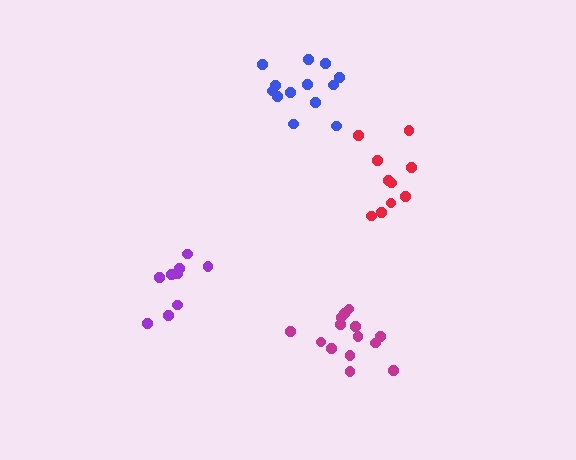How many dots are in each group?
Group 1: 10 dots, Group 2: 14 dots, Group 3: 9 dots, Group 4: 13 dots (46 total).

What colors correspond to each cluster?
The clusters are colored: red, magenta, purple, blue.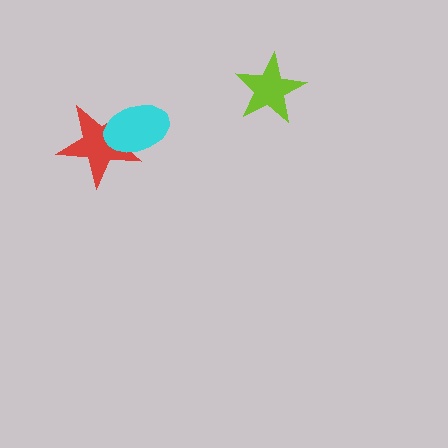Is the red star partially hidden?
Yes, it is partially covered by another shape.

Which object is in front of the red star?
The cyan ellipse is in front of the red star.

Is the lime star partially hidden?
No, no other shape covers it.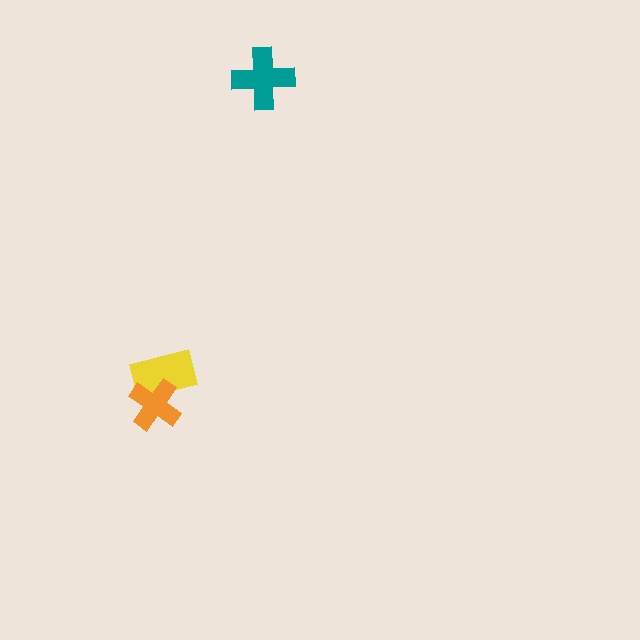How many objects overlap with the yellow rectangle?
1 object overlaps with the yellow rectangle.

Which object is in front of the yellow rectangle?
The orange cross is in front of the yellow rectangle.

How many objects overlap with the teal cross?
0 objects overlap with the teal cross.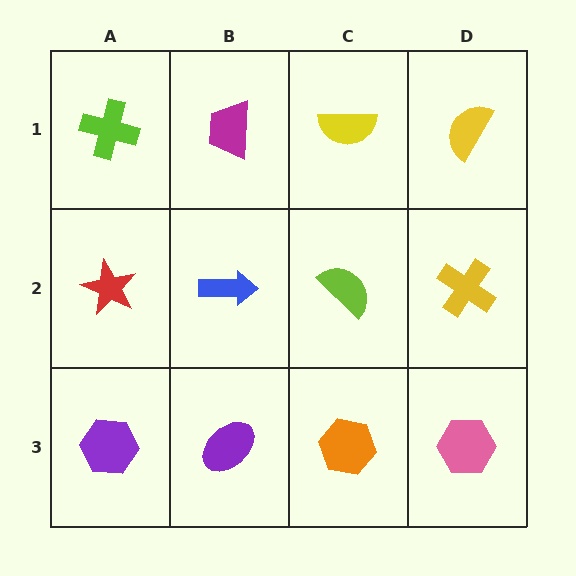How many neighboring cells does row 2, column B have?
4.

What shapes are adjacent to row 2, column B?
A magenta trapezoid (row 1, column B), a purple ellipse (row 3, column B), a red star (row 2, column A), a lime semicircle (row 2, column C).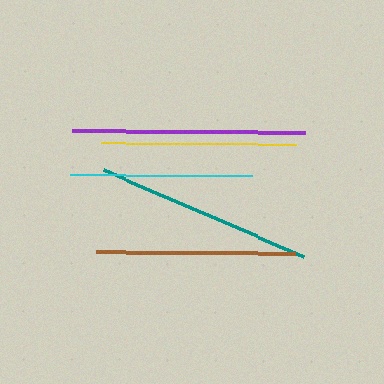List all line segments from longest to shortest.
From longest to shortest: purple, teal, brown, yellow, cyan.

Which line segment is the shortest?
The cyan line is the shortest at approximately 182 pixels.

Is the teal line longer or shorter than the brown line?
The teal line is longer than the brown line.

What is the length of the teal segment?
The teal segment is approximately 218 pixels long.